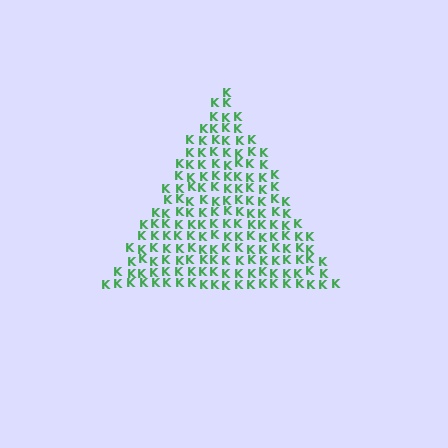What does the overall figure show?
The overall figure shows a triangle.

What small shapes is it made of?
It is made of small letter K's.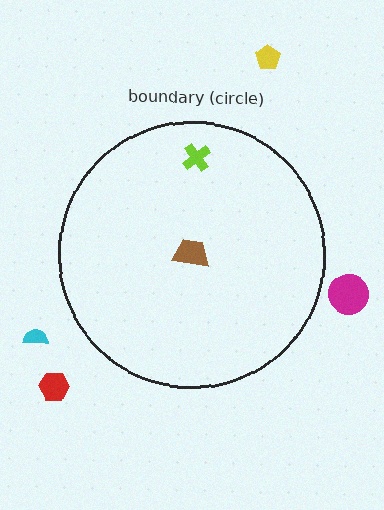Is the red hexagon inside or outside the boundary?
Outside.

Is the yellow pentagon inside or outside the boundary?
Outside.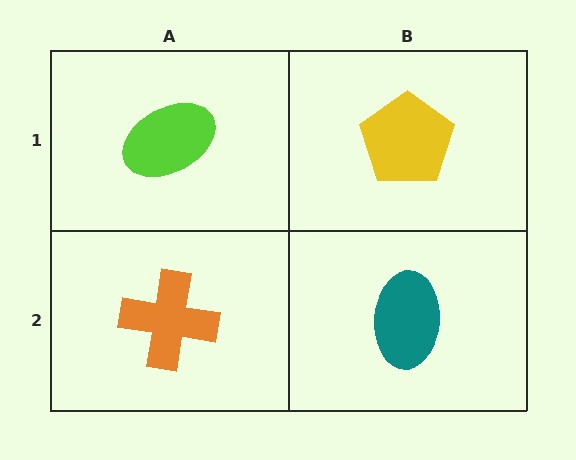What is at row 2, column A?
An orange cross.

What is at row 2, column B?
A teal ellipse.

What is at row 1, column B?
A yellow pentagon.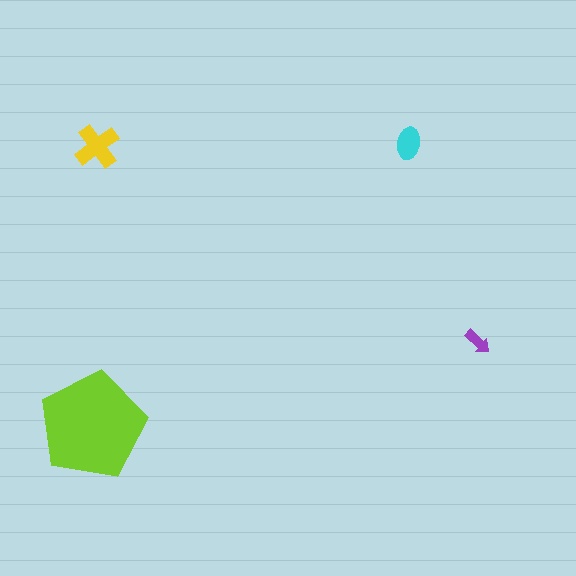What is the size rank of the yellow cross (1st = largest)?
2nd.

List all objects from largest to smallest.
The lime pentagon, the yellow cross, the cyan ellipse, the purple arrow.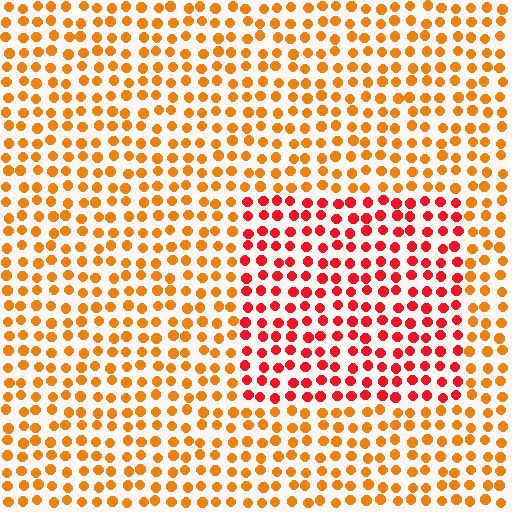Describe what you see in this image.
The image is filled with small orange elements in a uniform arrangement. A rectangle-shaped region is visible where the elements are tinted to a slightly different hue, forming a subtle color boundary.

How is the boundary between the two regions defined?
The boundary is defined purely by a slight shift in hue (about 36 degrees). Spacing, size, and orientation are identical on both sides.